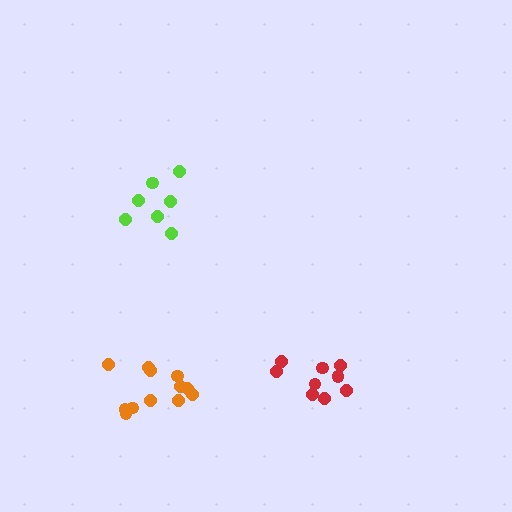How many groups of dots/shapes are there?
There are 3 groups.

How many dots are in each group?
Group 1: 9 dots, Group 2: 7 dots, Group 3: 12 dots (28 total).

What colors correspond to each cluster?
The clusters are colored: red, lime, orange.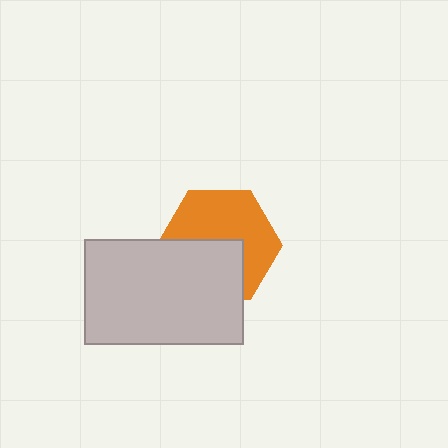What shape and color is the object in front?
The object in front is a light gray rectangle.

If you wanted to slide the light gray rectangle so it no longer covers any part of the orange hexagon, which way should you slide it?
Slide it down — that is the most direct way to separate the two shapes.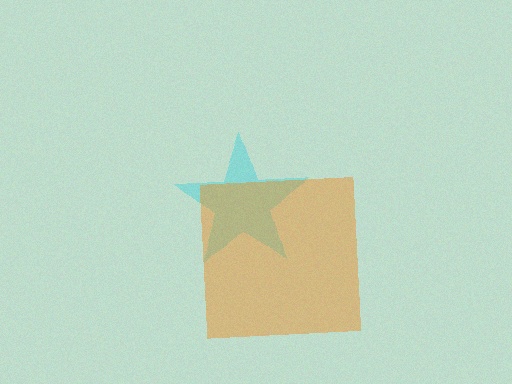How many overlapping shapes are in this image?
There are 2 overlapping shapes in the image.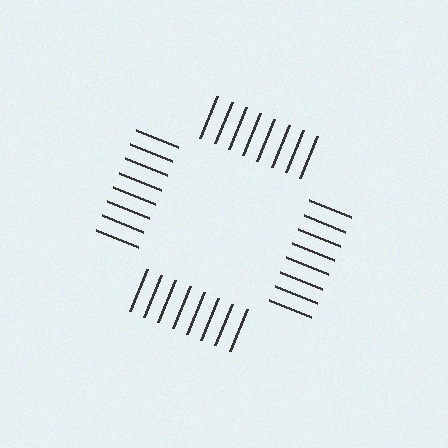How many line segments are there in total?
32 — 8 along each of the 4 edges.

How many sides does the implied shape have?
4 sides — the line-ends trace a square.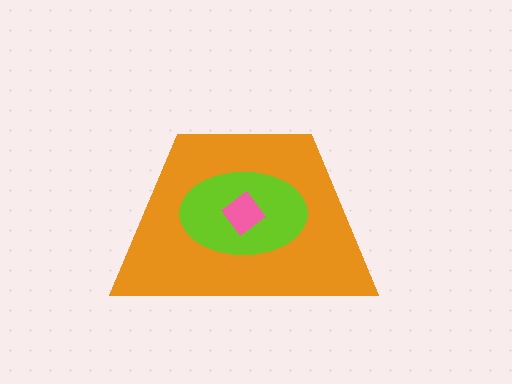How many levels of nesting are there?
3.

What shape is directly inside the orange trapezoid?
The lime ellipse.